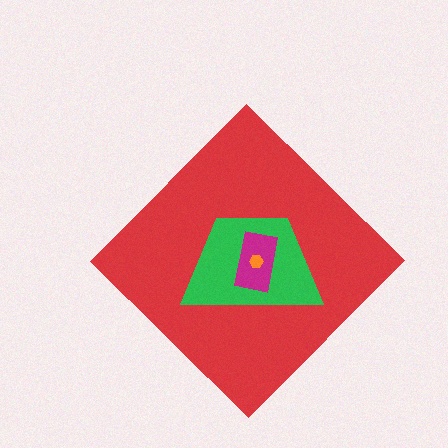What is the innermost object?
The orange hexagon.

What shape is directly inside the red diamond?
The green trapezoid.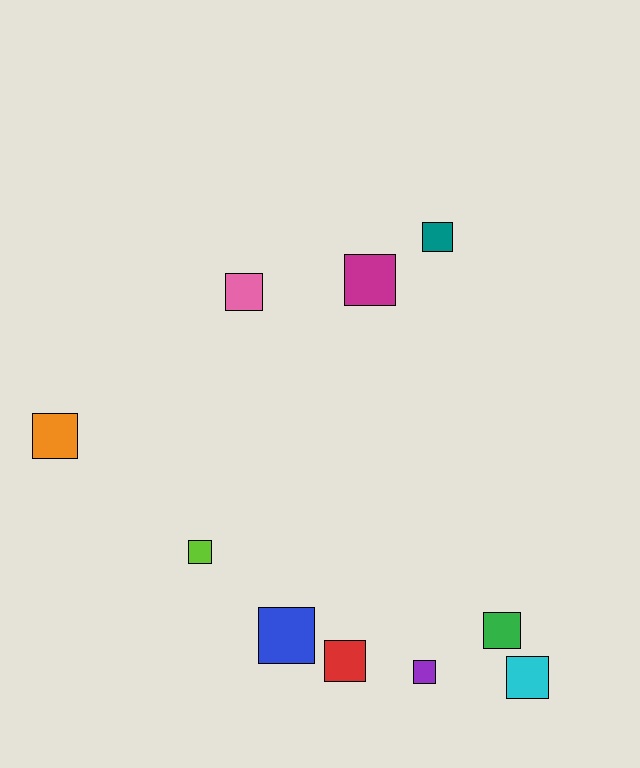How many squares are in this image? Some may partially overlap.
There are 10 squares.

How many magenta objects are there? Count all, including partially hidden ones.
There is 1 magenta object.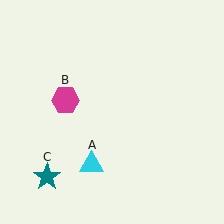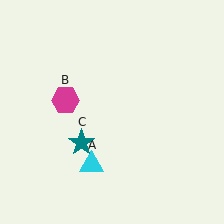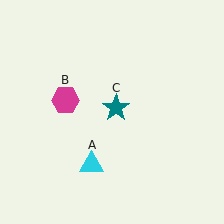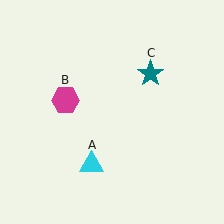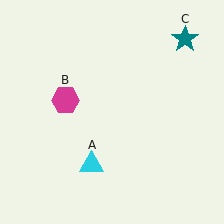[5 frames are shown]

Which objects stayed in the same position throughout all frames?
Cyan triangle (object A) and magenta hexagon (object B) remained stationary.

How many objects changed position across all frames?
1 object changed position: teal star (object C).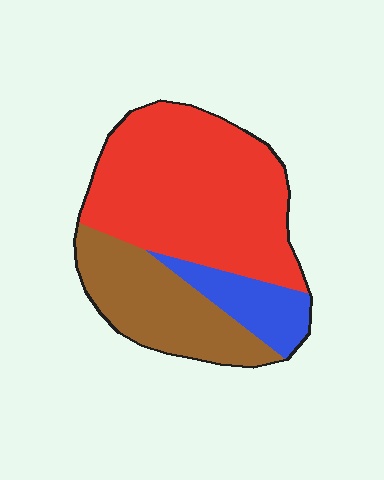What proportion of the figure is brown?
Brown covers roughly 30% of the figure.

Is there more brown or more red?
Red.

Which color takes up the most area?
Red, at roughly 60%.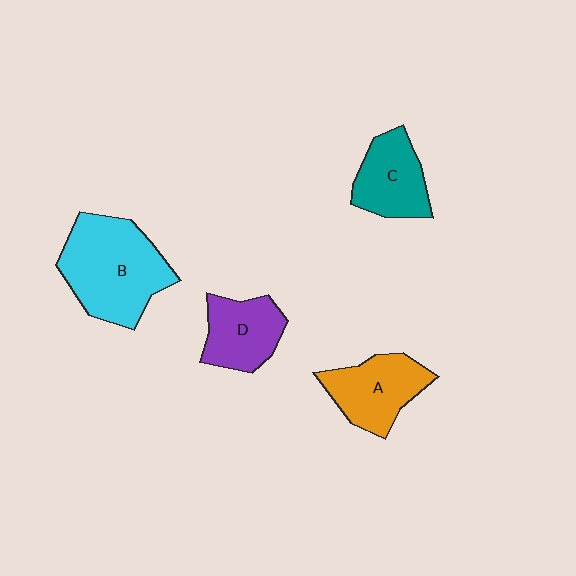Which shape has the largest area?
Shape B (cyan).